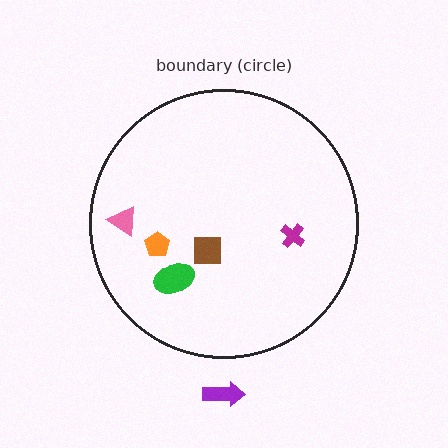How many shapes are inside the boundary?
5 inside, 1 outside.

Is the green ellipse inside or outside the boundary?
Inside.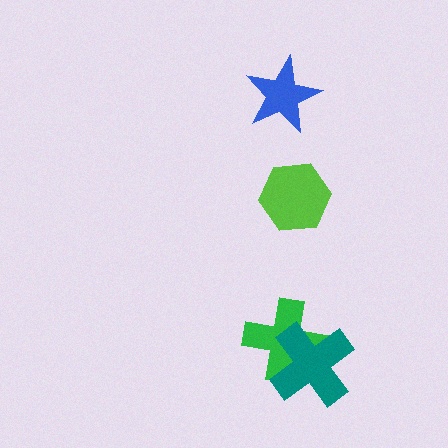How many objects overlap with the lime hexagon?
0 objects overlap with the lime hexagon.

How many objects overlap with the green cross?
1 object overlaps with the green cross.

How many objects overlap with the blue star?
0 objects overlap with the blue star.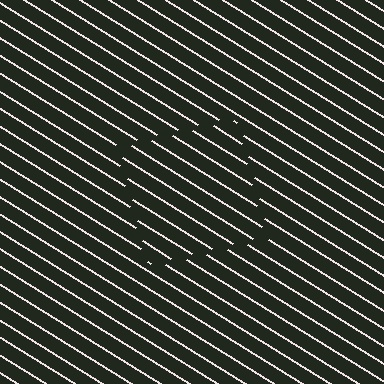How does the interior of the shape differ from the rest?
The interior of the shape contains the same grating, shifted by half a period — the contour is defined by the phase discontinuity where line-ends from the inner and outer gratings abut.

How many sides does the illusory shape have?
4 sides — the line-ends trace a square.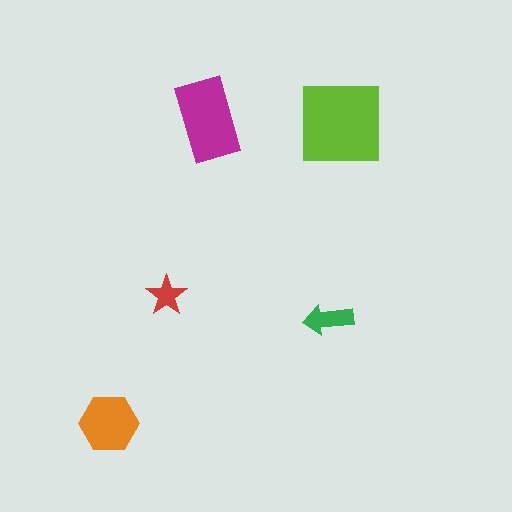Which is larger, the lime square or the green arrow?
The lime square.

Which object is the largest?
The lime square.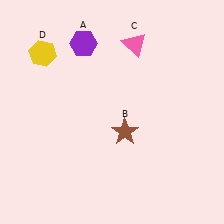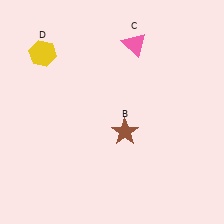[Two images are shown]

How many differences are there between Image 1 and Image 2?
There is 1 difference between the two images.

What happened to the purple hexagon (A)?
The purple hexagon (A) was removed in Image 2. It was in the top-left area of Image 1.